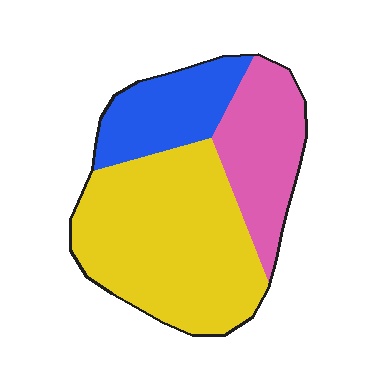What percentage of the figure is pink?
Pink covers roughly 25% of the figure.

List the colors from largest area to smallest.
From largest to smallest: yellow, pink, blue.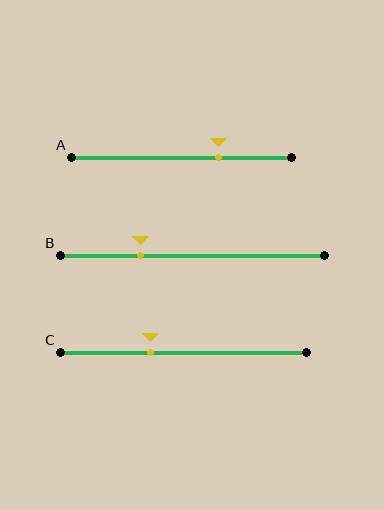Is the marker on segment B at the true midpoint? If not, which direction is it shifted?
No, the marker on segment B is shifted to the left by about 20% of the segment length.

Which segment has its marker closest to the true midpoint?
Segment C has its marker closest to the true midpoint.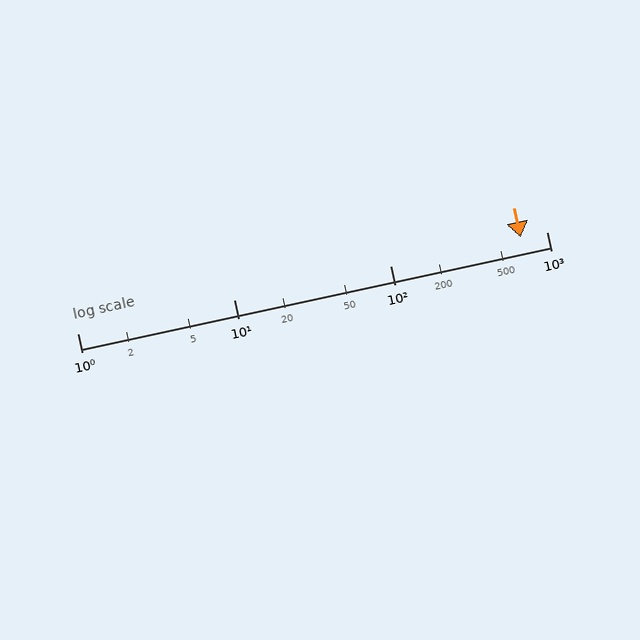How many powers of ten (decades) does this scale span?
The scale spans 3 decades, from 1 to 1000.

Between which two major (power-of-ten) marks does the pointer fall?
The pointer is between 100 and 1000.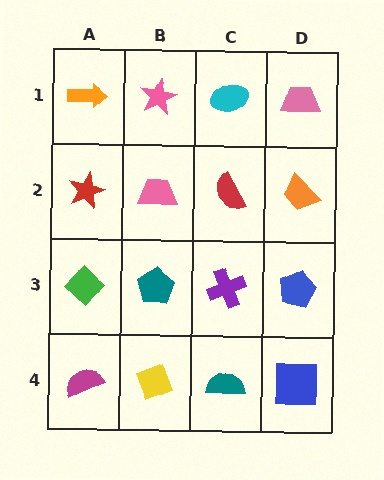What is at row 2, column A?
A red star.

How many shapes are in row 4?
4 shapes.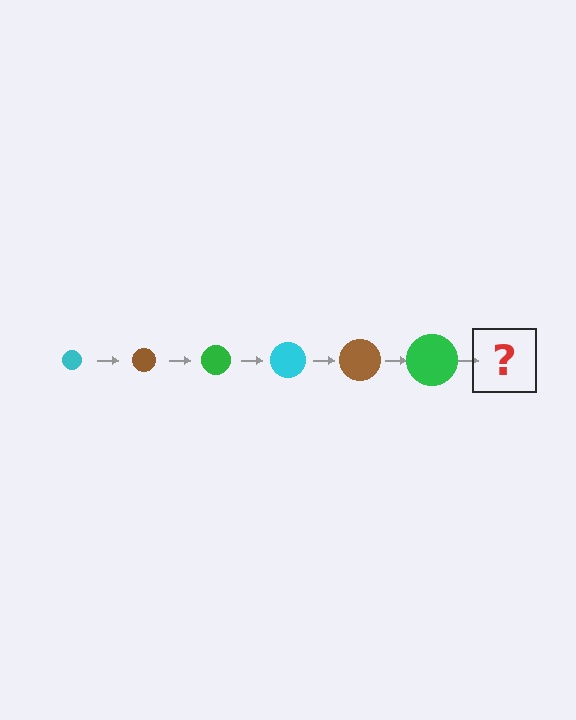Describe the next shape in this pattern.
It should be a cyan circle, larger than the previous one.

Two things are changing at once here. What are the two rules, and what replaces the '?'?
The two rules are that the circle grows larger each step and the color cycles through cyan, brown, and green. The '?' should be a cyan circle, larger than the previous one.